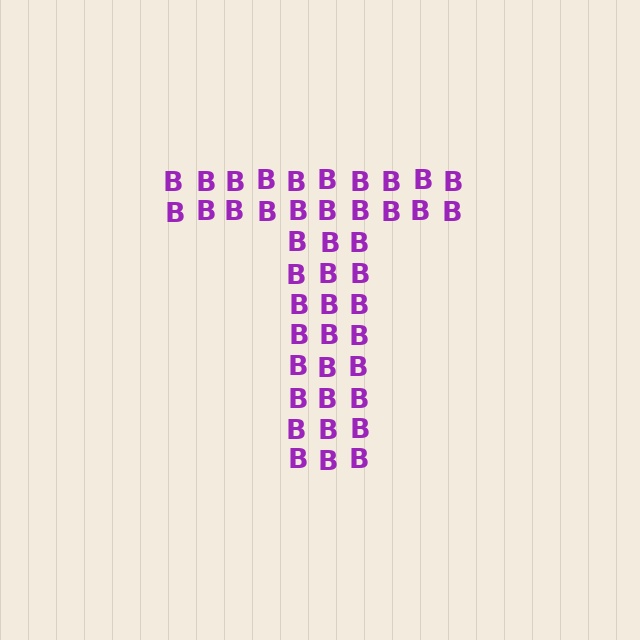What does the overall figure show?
The overall figure shows the letter T.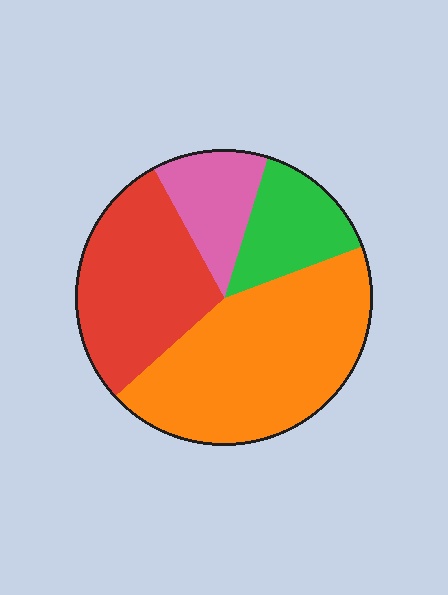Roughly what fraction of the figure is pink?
Pink covers around 15% of the figure.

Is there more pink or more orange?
Orange.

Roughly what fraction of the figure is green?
Green takes up less than a sixth of the figure.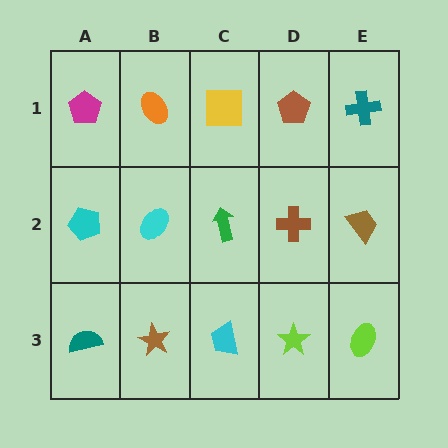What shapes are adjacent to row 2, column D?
A brown pentagon (row 1, column D), a lime star (row 3, column D), a green arrow (row 2, column C), a brown trapezoid (row 2, column E).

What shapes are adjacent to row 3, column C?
A green arrow (row 2, column C), a brown star (row 3, column B), a lime star (row 3, column D).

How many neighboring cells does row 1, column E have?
2.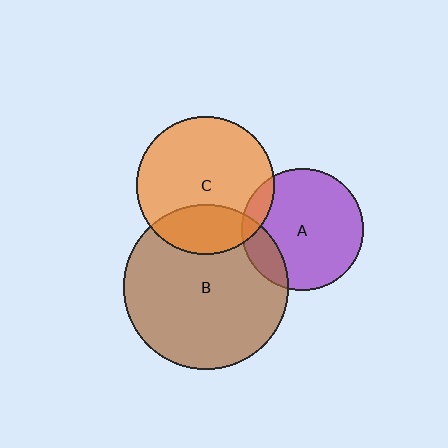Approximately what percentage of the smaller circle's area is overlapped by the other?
Approximately 10%.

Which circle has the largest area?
Circle B (brown).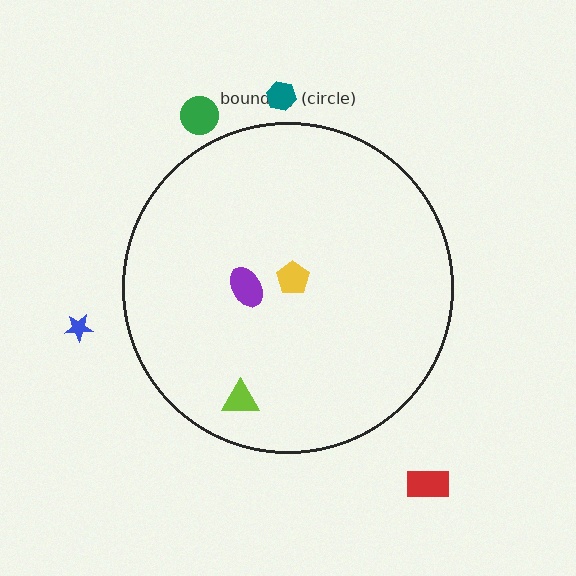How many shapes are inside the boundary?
3 inside, 4 outside.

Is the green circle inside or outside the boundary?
Outside.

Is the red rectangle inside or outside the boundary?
Outside.